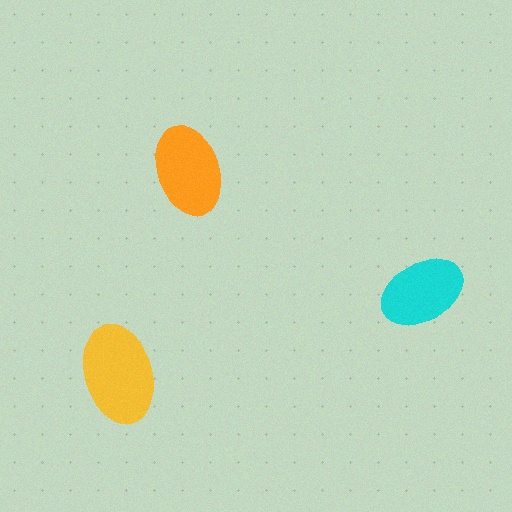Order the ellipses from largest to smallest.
the yellow one, the orange one, the cyan one.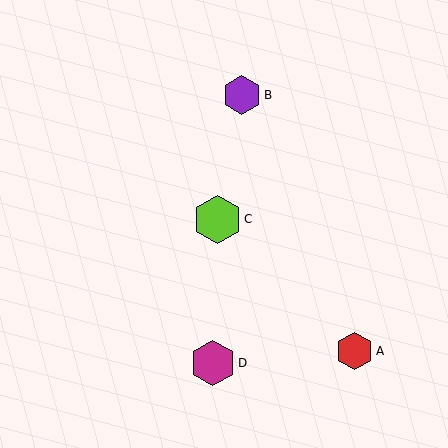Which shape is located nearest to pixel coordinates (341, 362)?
The red hexagon (labeled A) at (354, 351) is nearest to that location.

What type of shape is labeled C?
Shape C is a lime hexagon.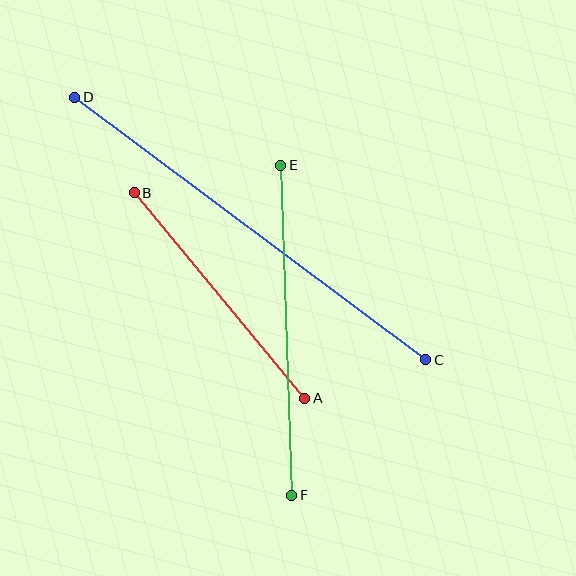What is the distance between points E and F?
The distance is approximately 330 pixels.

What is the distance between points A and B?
The distance is approximately 267 pixels.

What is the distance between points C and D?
The distance is approximately 439 pixels.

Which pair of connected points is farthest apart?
Points C and D are farthest apart.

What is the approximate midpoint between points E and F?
The midpoint is at approximately (286, 330) pixels.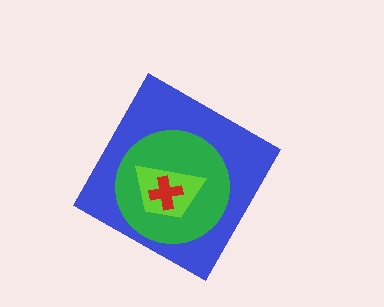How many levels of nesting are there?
4.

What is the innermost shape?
The red cross.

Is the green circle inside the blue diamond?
Yes.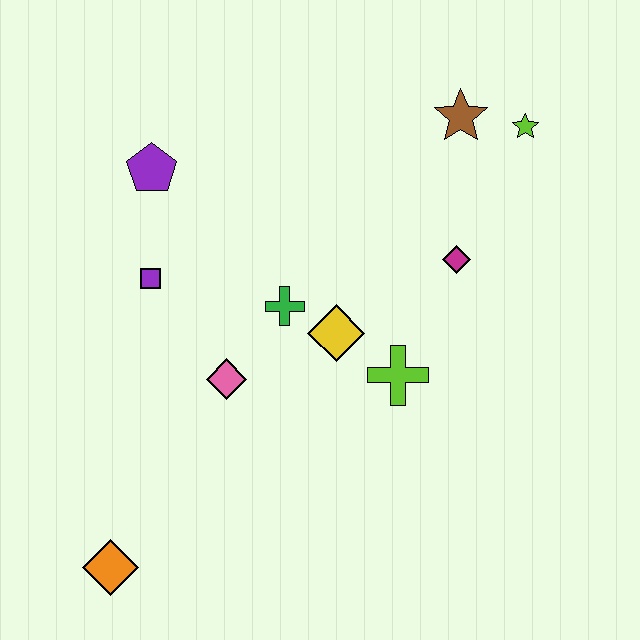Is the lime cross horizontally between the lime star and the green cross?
Yes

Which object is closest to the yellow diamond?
The green cross is closest to the yellow diamond.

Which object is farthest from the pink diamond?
The lime star is farthest from the pink diamond.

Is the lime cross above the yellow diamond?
No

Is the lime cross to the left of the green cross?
No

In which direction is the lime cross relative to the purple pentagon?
The lime cross is to the right of the purple pentagon.